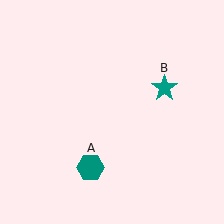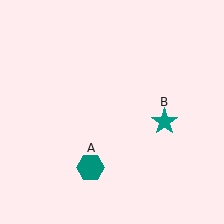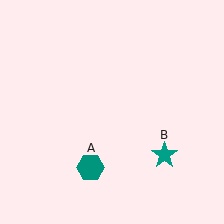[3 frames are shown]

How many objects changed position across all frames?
1 object changed position: teal star (object B).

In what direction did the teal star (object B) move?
The teal star (object B) moved down.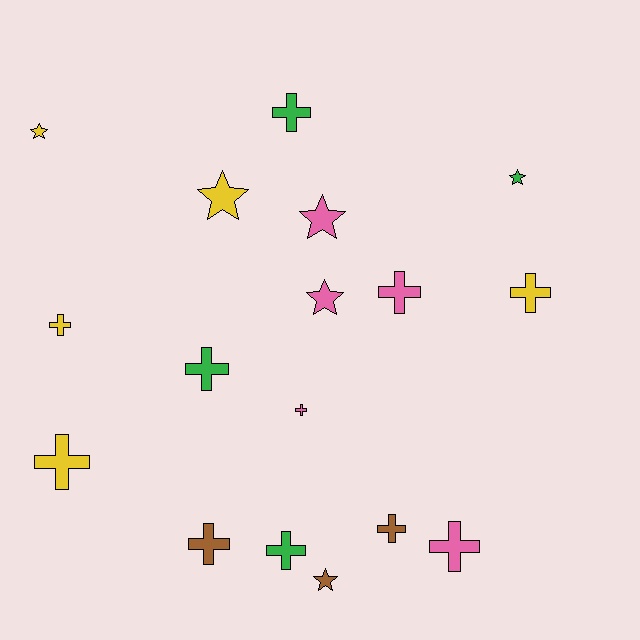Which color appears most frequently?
Yellow, with 5 objects.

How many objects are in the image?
There are 17 objects.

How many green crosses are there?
There are 3 green crosses.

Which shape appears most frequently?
Cross, with 11 objects.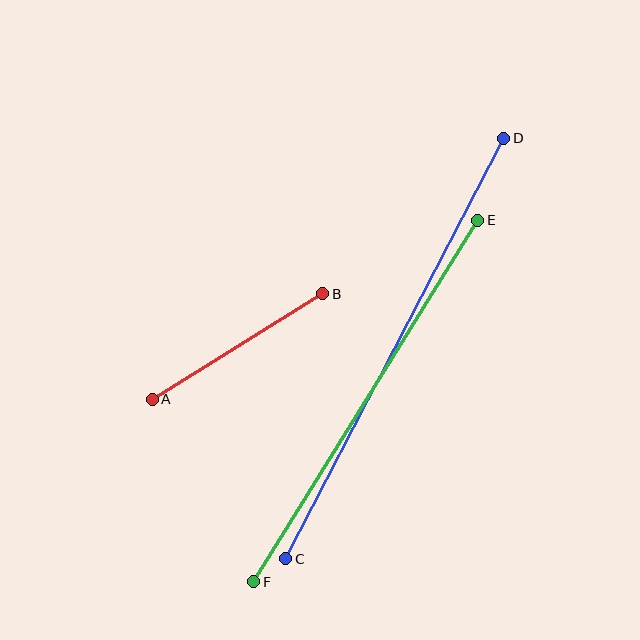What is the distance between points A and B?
The distance is approximately 201 pixels.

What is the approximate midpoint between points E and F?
The midpoint is at approximately (366, 401) pixels.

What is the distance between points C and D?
The distance is approximately 474 pixels.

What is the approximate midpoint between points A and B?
The midpoint is at approximately (237, 347) pixels.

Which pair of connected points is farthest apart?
Points C and D are farthest apart.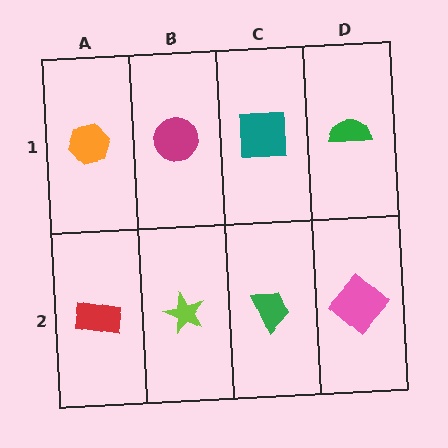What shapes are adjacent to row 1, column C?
A green trapezoid (row 2, column C), a magenta circle (row 1, column B), a green semicircle (row 1, column D).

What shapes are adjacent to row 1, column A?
A red rectangle (row 2, column A), a magenta circle (row 1, column B).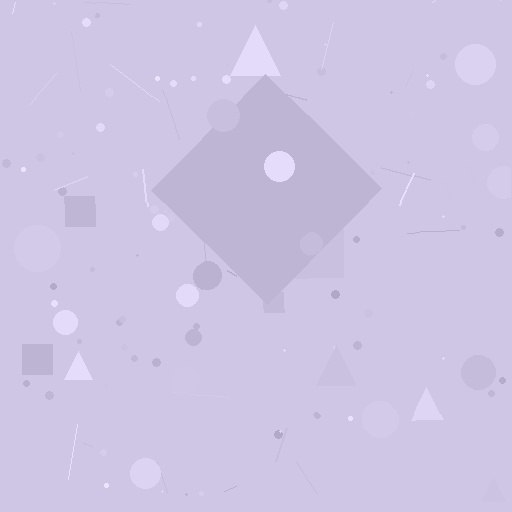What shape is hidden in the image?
A diamond is hidden in the image.